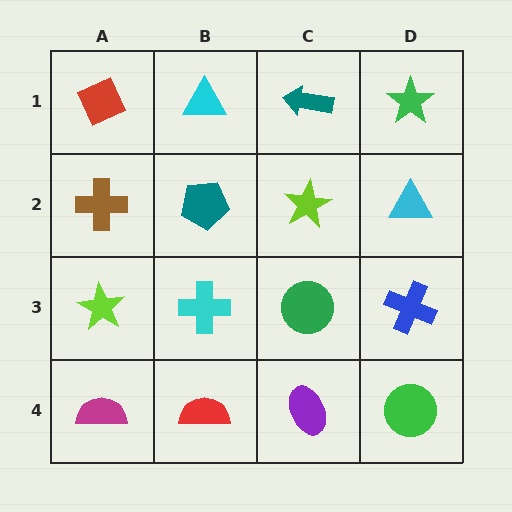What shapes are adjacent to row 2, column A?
A red diamond (row 1, column A), a lime star (row 3, column A), a teal pentagon (row 2, column B).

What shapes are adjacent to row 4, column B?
A cyan cross (row 3, column B), a magenta semicircle (row 4, column A), a purple ellipse (row 4, column C).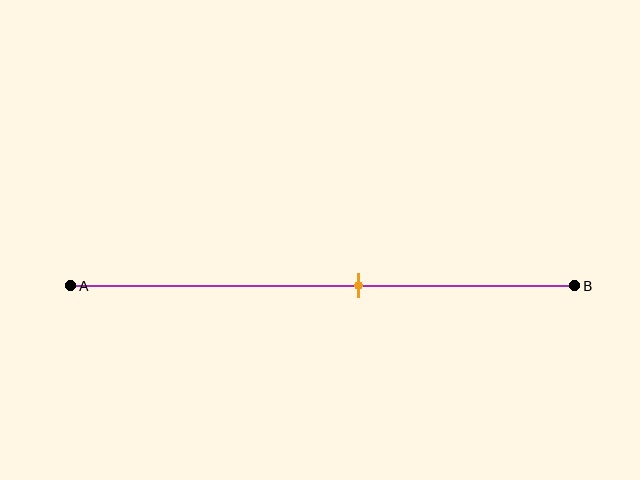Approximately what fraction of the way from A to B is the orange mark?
The orange mark is approximately 55% of the way from A to B.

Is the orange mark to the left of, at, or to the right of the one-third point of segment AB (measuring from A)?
The orange mark is to the right of the one-third point of segment AB.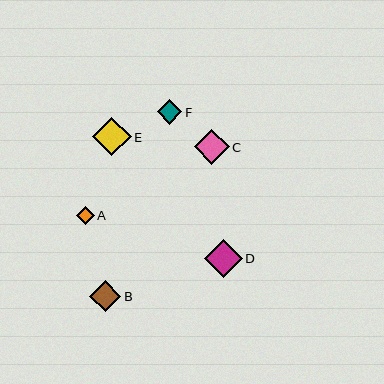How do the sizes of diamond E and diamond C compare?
Diamond E and diamond C are approximately the same size.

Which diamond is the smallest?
Diamond A is the smallest with a size of approximately 18 pixels.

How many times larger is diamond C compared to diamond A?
Diamond C is approximately 2.0 times the size of diamond A.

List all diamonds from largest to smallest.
From largest to smallest: E, D, C, B, F, A.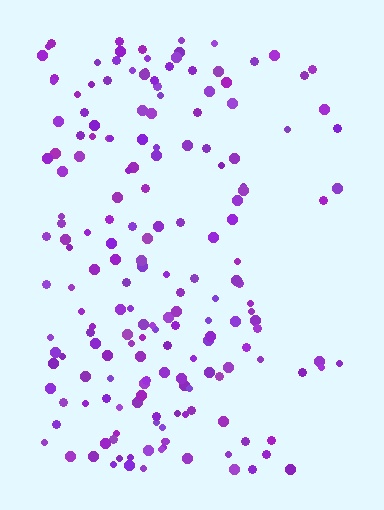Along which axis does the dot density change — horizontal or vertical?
Horizontal.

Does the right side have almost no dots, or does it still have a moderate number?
Still a moderate number, just noticeably fewer than the left.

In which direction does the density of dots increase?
From right to left, with the left side densest.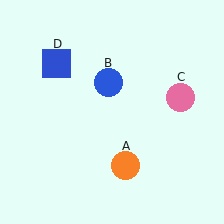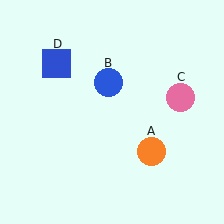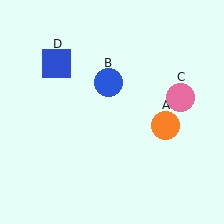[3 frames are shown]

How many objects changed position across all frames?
1 object changed position: orange circle (object A).